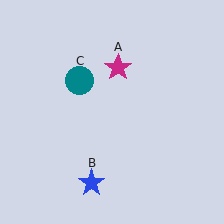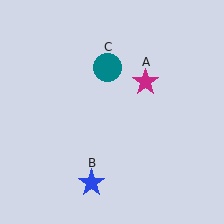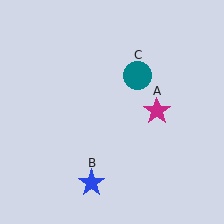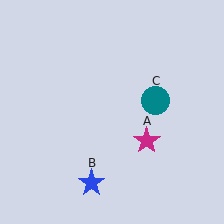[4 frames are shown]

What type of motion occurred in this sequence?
The magenta star (object A), teal circle (object C) rotated clockwise around the center of the scene.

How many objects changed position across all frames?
2 objects changed position: magenta star (object A), teal circle (object C).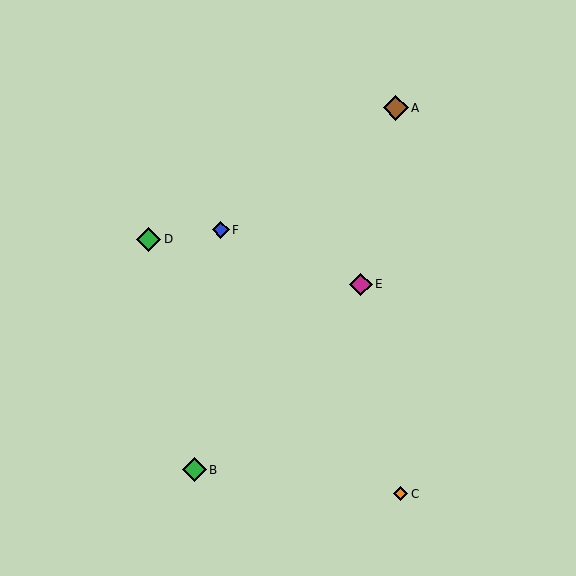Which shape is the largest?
The brown diamond (labeled A) is the largest.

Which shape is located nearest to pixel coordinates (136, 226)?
The green diamond (labeled D) at (149, 239) is nearest to that location.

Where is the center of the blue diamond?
The center of the blue diamond is at (221, 230).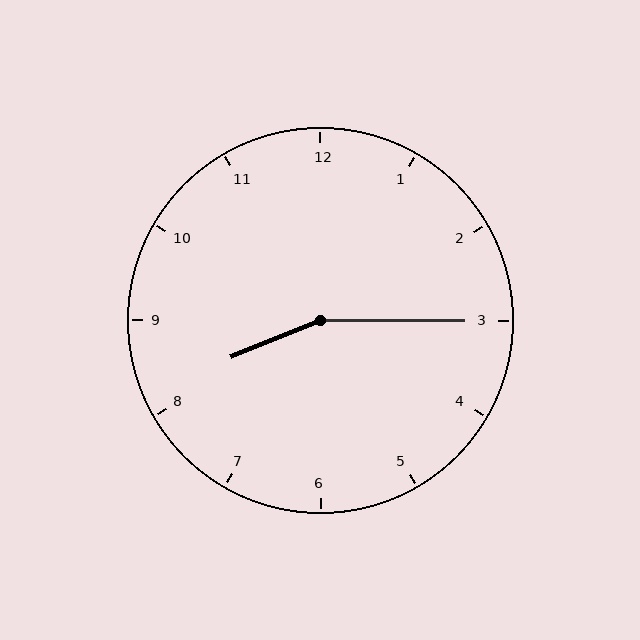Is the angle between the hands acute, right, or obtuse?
It is obtuse.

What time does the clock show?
8:15.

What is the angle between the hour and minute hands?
Approximately 158 degrees.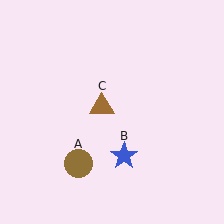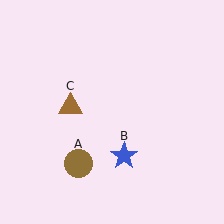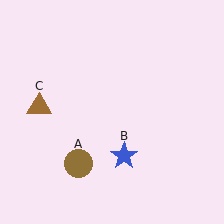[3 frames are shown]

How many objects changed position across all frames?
1 object changed position: brown triangle (object C).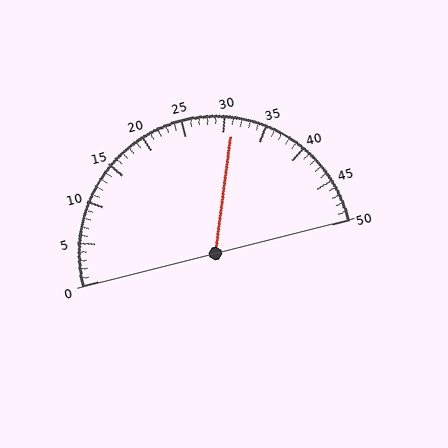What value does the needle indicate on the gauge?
The needle indicates approximately 31.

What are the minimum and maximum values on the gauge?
The gauge ranges from 0 to 50.